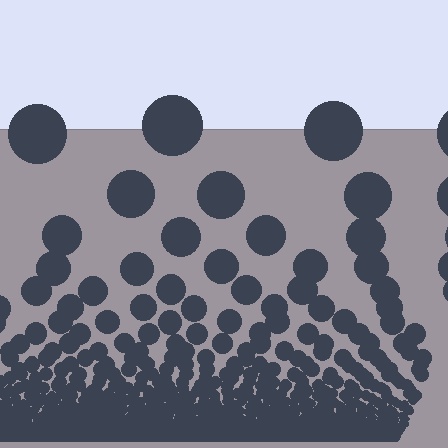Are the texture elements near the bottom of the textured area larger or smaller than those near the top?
Smaller. The gradient is inverted — elements near the bottom are smaller and denser.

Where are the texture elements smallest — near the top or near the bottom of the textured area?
Near the bottom.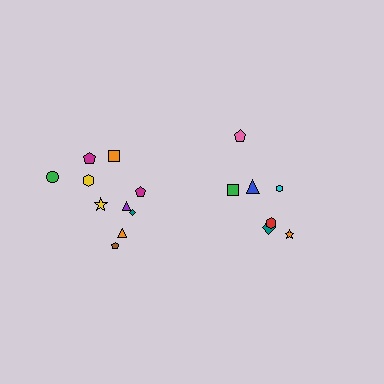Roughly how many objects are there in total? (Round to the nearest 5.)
Roughly 15 objects in total.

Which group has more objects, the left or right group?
The left group.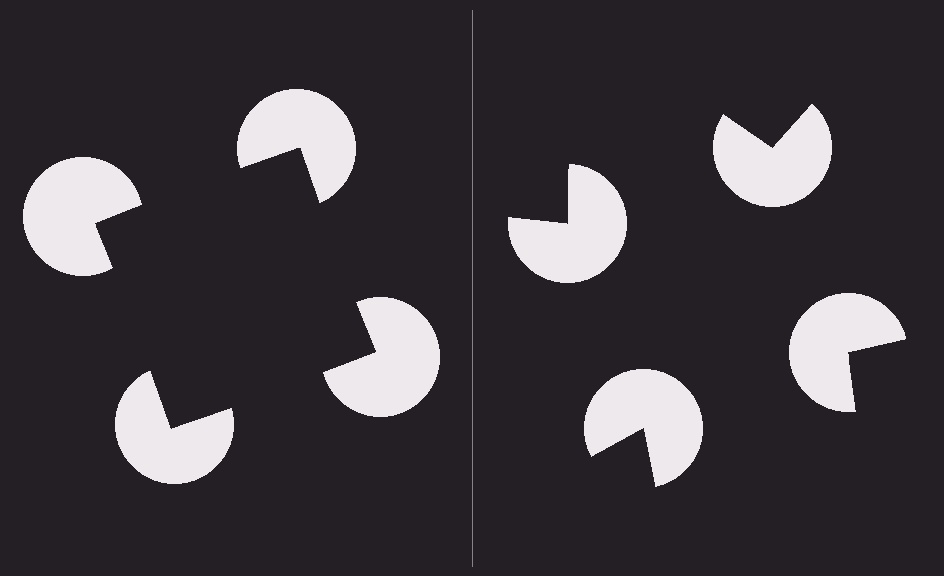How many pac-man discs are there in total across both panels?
8 — 4 on each side.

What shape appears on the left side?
An illusory square.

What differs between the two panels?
The pac-man discs are positioned identically on both sides; only the wedge orientations differ. On the left they align to a square; on the right they are misaligned.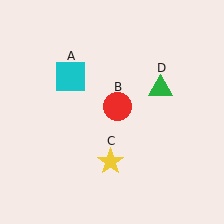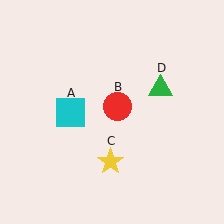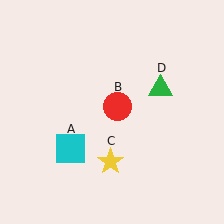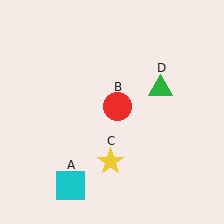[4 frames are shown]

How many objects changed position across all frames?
1 object changed position: cyan square (object A).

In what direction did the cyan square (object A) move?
The cyan square (object A) moved down.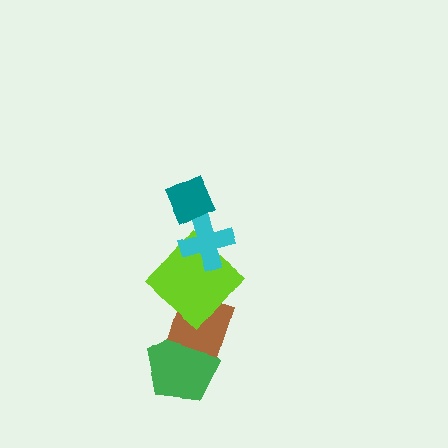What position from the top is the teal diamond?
The teal diamond is 1st from the top.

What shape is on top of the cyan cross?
The teal diamond is on top of the cyan cross.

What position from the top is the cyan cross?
The cyan cross is 2nd from the top.